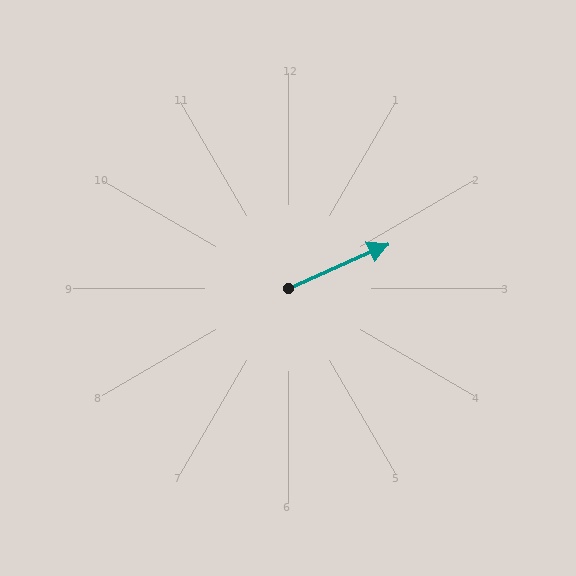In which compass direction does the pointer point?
Northeast.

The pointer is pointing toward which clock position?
Roughly 2 o'clock.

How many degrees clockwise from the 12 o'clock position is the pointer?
Approximately 66 degrees.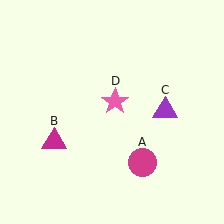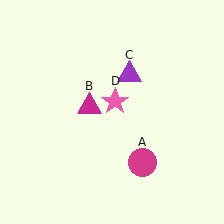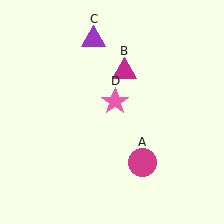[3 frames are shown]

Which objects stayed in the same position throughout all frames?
Magenta circle (object A) and pink star (object D) remained stationary.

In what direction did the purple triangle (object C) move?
The purple triangle (object C) moved up and to the left.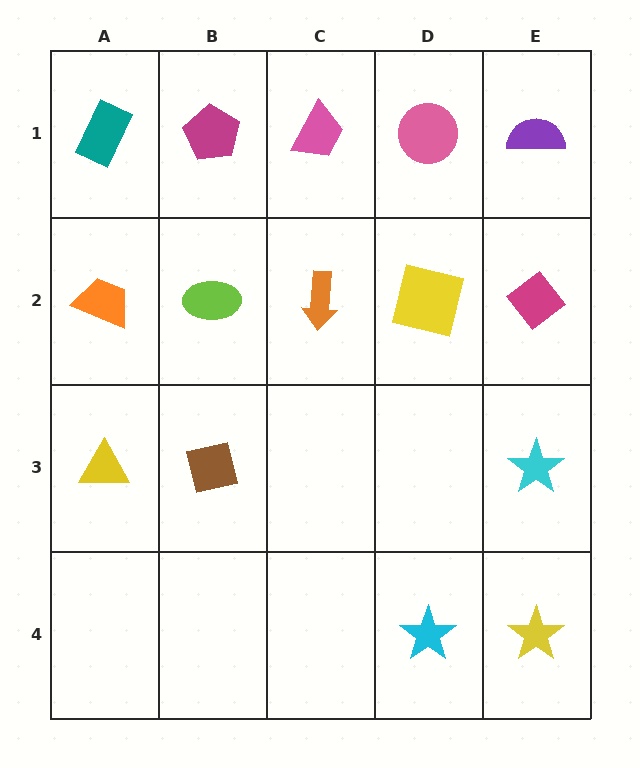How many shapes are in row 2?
5 shapes.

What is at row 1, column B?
A magenta pentagon.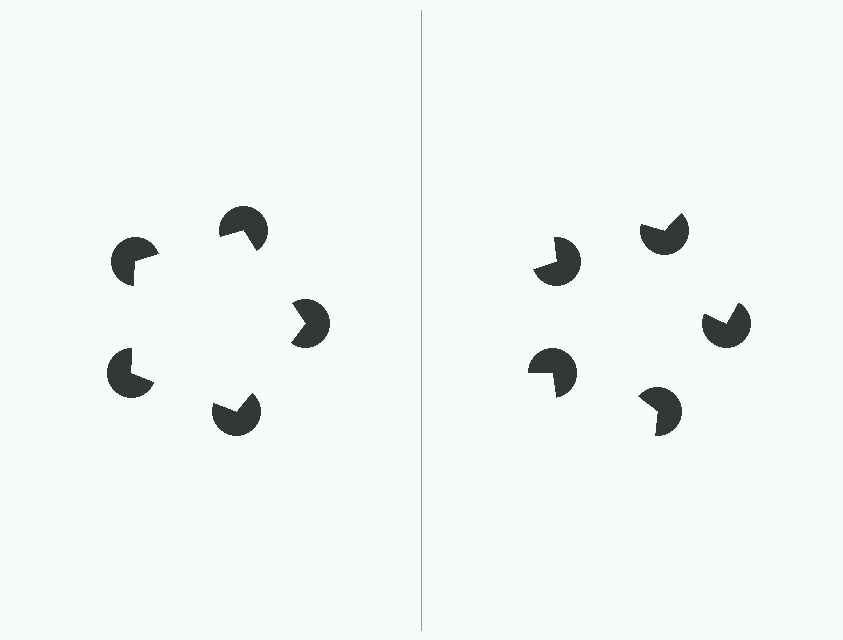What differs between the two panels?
The pac-man discs are positioned identically on both sides; only the wedge orientations differ. On the left they align to a pentagon; on the right they are misaligned.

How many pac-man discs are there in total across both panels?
10 — 5 on each side.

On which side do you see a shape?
An illusory pentagon appears on the left side. On the right side the wedge cuts are rotated, so no coherent shape forms.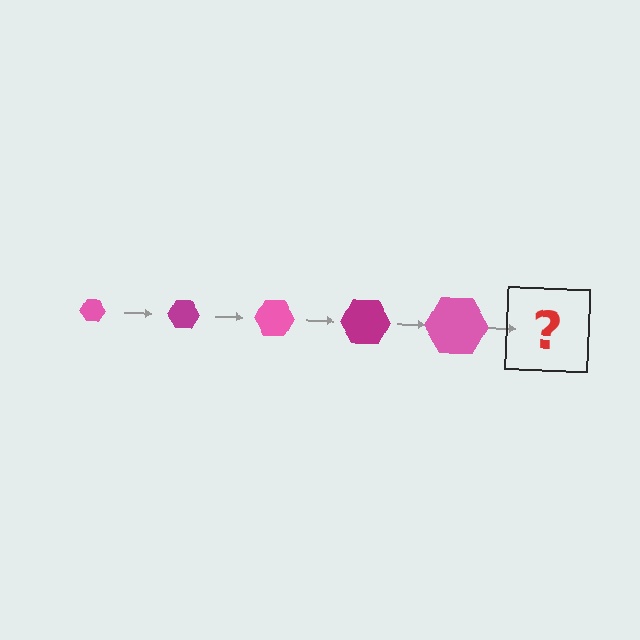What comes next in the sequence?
The next element should be a magenta hexagon, larger than the previous one.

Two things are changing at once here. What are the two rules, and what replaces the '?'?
The two rules are that the hexagon grows larger each step and the color cycles through pink and magenta. The '?' should be a magenta hexagon, larger than the previous one.